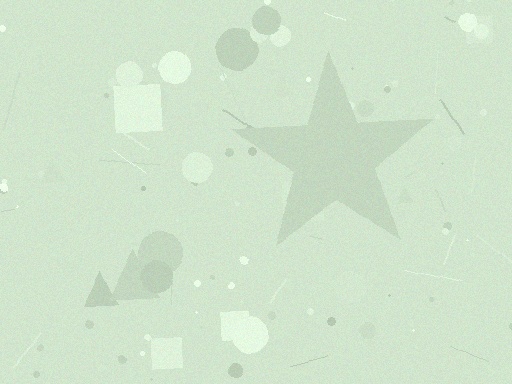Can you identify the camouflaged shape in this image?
The camouflaged shape is a star.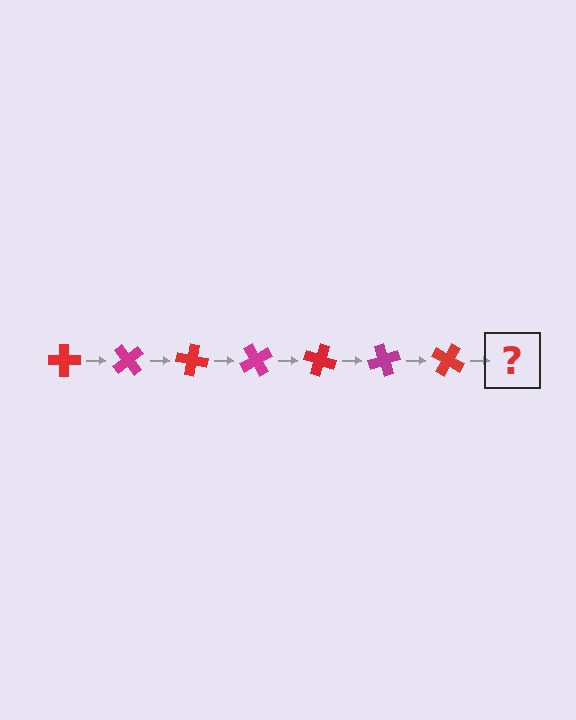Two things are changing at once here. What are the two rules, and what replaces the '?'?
The two rules are that it rotates 50 degrees each step and the color cycles through red and magenta. The '?' should be a magenta cross, rotated 350 degrees from the start.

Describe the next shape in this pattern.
It should be a magenta cross, rotated 350 degrees from the start.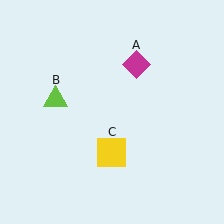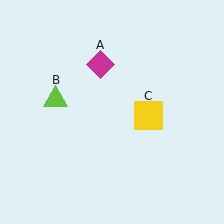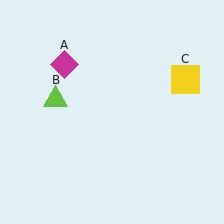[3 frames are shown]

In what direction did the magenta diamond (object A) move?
The magenta diamond (object A) moved left.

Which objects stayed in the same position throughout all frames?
Lime triangle (object B) remained stationary.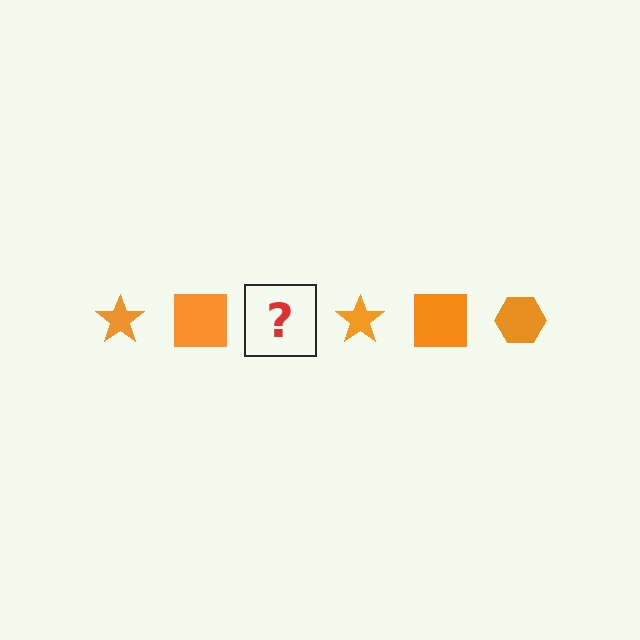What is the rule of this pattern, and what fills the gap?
The rule is that the pattern cycles through star, square, hexagon shapes in orange. The gap should be filled with an orange hexagon.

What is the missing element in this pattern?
The missing element is an orange hexagon.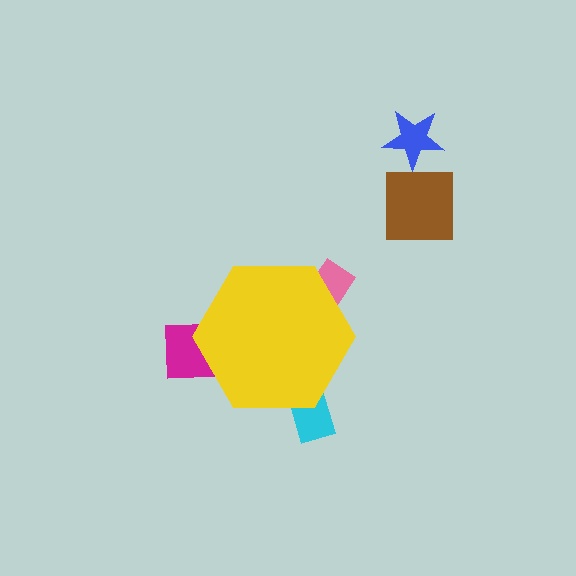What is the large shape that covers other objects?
A yellow hexagon.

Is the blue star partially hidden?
No, the blue star is fully visible.